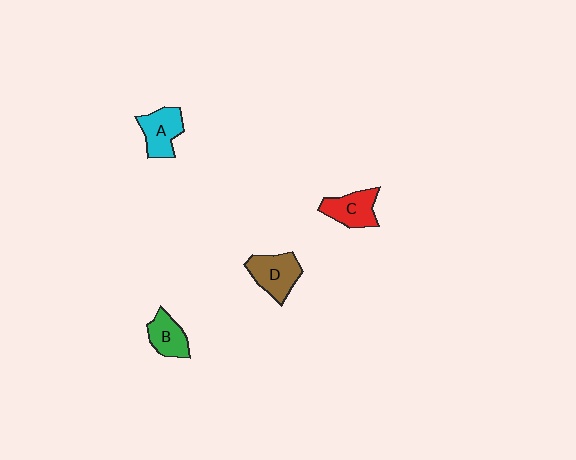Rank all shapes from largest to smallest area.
From largest to smallest: D (brown), A (cyan), C (red), B (green).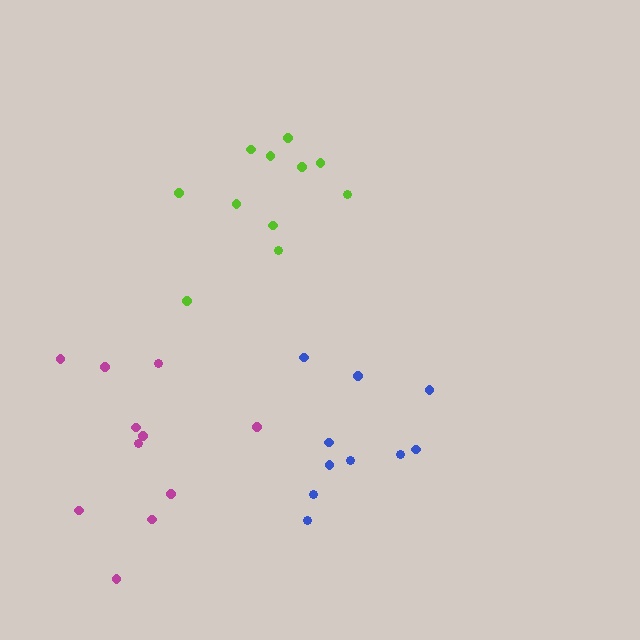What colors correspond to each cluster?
The clusters are colored: blue, lime, magenta.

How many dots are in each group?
Group 1: 10 dots, Group 2: 11 dots, Group 3: 11 dots (32 total).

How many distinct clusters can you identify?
There are 3 distinct clusters.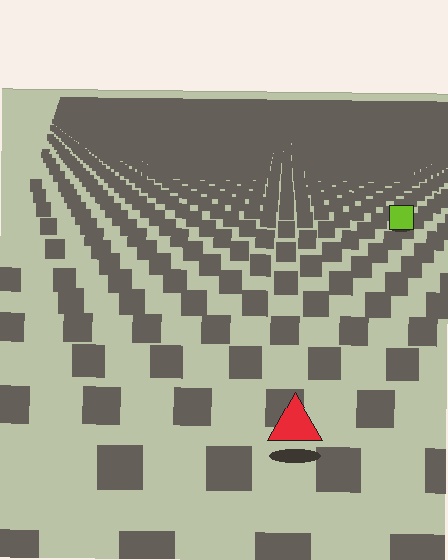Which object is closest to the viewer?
The red triangle is closest. The texture marks near it are larger and more spread out.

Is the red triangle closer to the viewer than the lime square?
Yes. The red triangle is closer — you can tell from the texture gradient: the ground texture is coarser near it.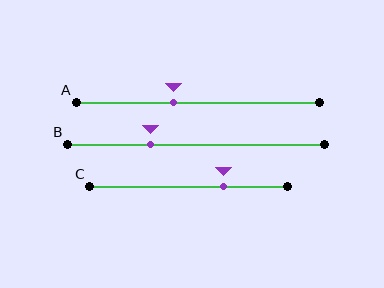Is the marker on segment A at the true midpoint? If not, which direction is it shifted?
No, the marker on segment A is shifted to the left by about 10% of the segment length.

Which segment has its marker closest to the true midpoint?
Segment A has its marker closest to the true midpoint.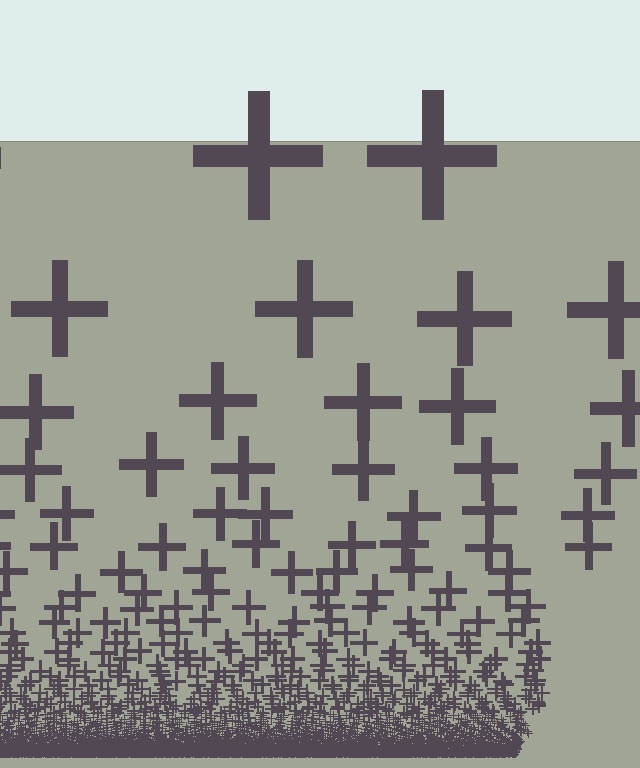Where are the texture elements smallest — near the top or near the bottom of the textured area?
Near the bottom.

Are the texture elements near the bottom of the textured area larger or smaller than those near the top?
Smaller. The gradient is inverted — elements near the bottom are smaller and denser.